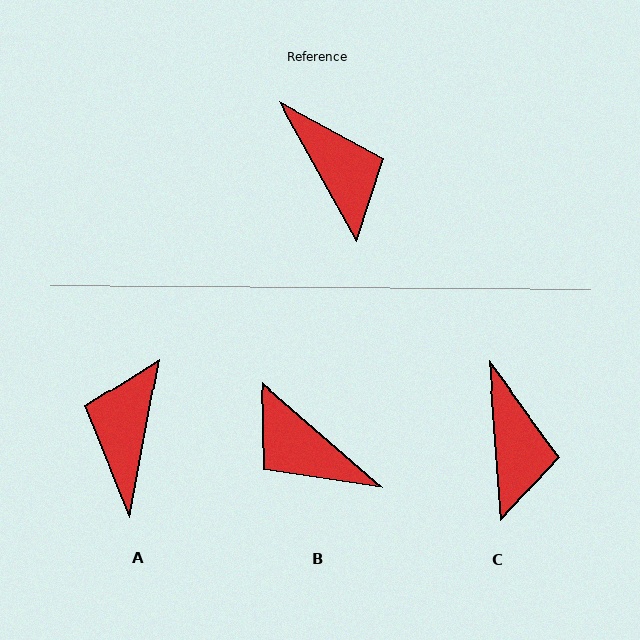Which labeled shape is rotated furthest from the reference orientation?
B, about 160 degrees away.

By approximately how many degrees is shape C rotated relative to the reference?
Approximately 25 degrees clockwise.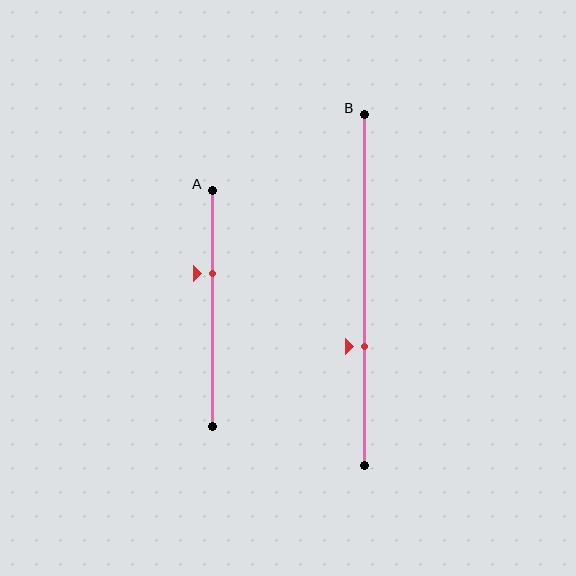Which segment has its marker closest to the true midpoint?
Segment A has its marker closest to the true midpoint.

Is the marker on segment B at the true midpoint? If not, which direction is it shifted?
No, the marker on segment B is shifted downward by about 16% of the segment length.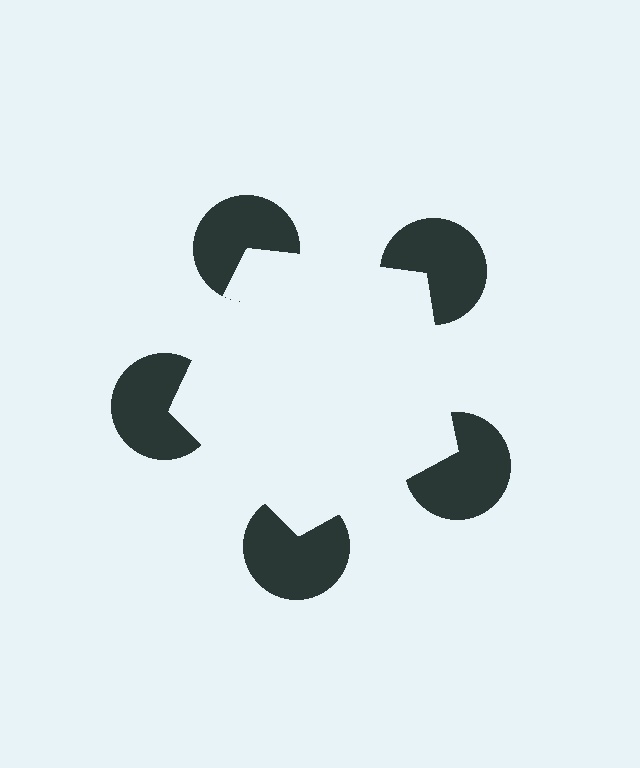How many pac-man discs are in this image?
There are 5 — one at each vertex of the illusory pentagon.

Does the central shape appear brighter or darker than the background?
It typically appears slightly brighter than the background, even though no actual brightness change is drawn.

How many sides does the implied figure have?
5 sides.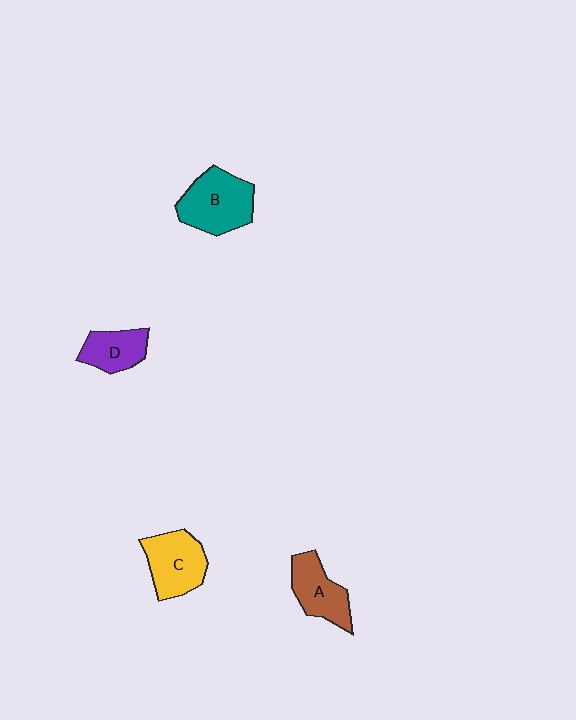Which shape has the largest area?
Shape B (teal).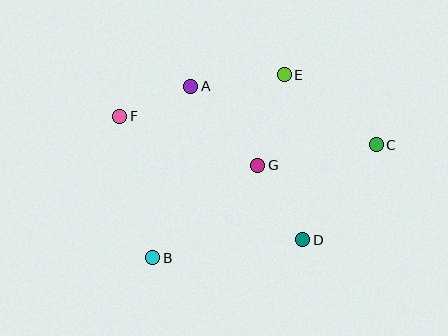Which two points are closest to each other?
Points A and F are closest to each other.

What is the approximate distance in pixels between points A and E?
The distance between A and E is approximately 94 pixels.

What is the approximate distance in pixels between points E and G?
The distance between E and G is approximately 94 pixels.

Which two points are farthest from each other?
Points C and F are farthest from each other.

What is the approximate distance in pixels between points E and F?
The distance between E and F is approximately 170 pixels.